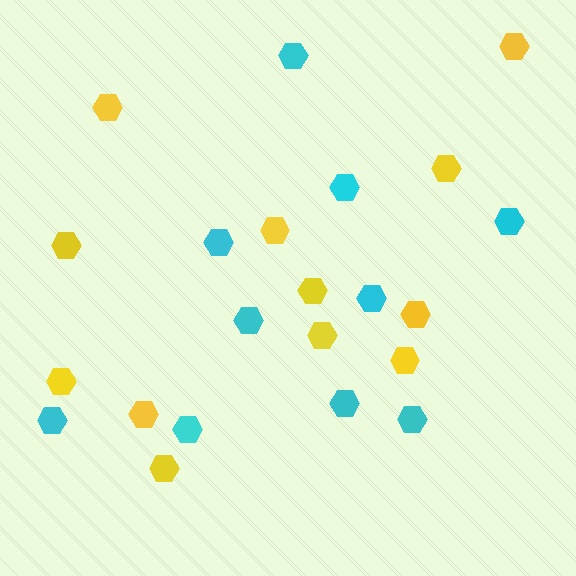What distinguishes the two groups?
There are 2 groups: one group of cyan hexagons (10) and one group of yellow hexagons (12).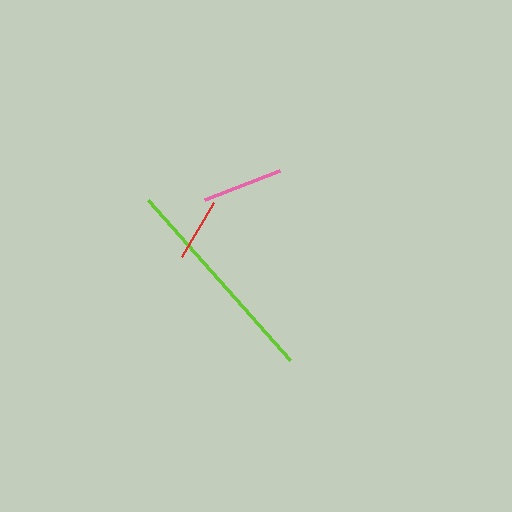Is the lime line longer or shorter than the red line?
The lime line is longer than the red line.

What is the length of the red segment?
The red segment is approximately 63 pixels long.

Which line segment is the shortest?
The red line is the shortest at approximately 63 pixels.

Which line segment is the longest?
The lime line is the longest at approximately 214 pixels.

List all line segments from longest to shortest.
From longest to shortest: lime, pink, red.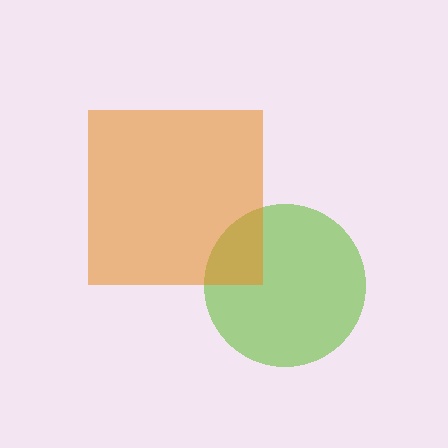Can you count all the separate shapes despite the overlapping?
Yes, there are 2 separate shapes.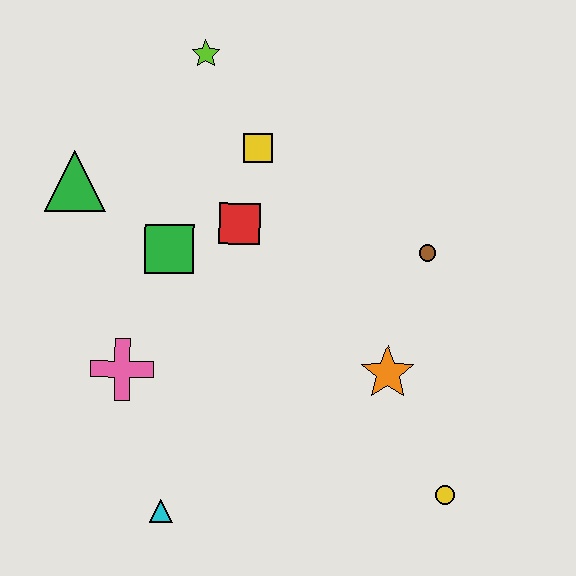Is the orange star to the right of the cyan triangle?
Yes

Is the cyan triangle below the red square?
Yes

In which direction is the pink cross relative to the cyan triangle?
The pink cross is above the cyan triangle.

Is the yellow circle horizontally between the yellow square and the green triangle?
No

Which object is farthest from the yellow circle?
The lime star is farthest from the yellow circle.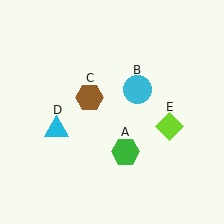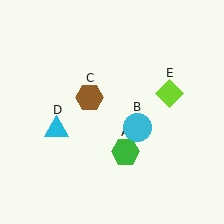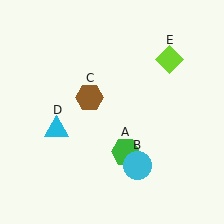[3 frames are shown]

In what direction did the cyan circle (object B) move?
The cyan circle (object B) moved down.